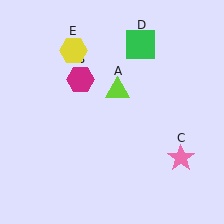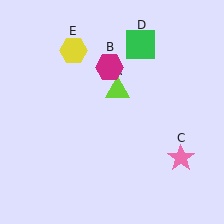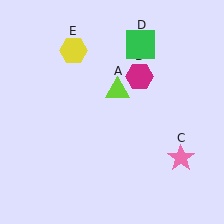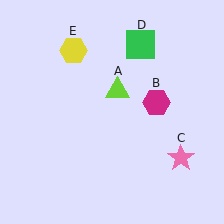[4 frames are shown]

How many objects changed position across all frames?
1 object changed position: magenta hexagon (object B).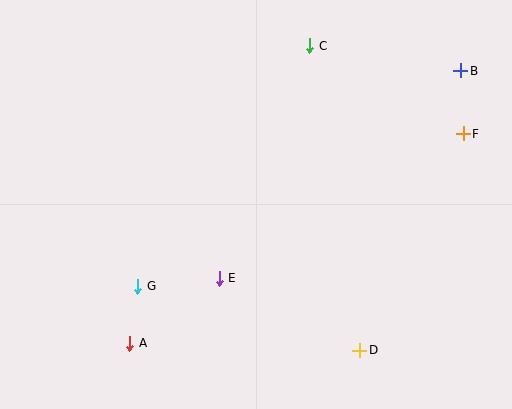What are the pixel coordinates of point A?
Point A is at (130, 343).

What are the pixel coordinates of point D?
Point D is at (360, 350).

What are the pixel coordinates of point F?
Point F is at (463, 134).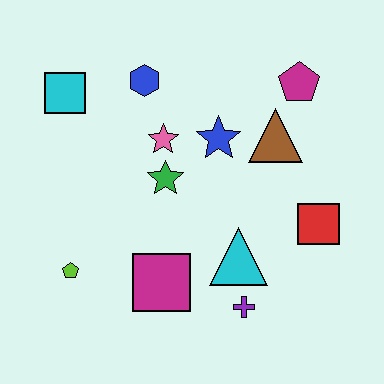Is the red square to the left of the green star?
No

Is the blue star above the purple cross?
Yes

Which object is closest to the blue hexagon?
The pink star is closest to the blue hexagon.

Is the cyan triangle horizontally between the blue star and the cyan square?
No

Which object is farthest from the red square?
The cyan square is farthest from the red square.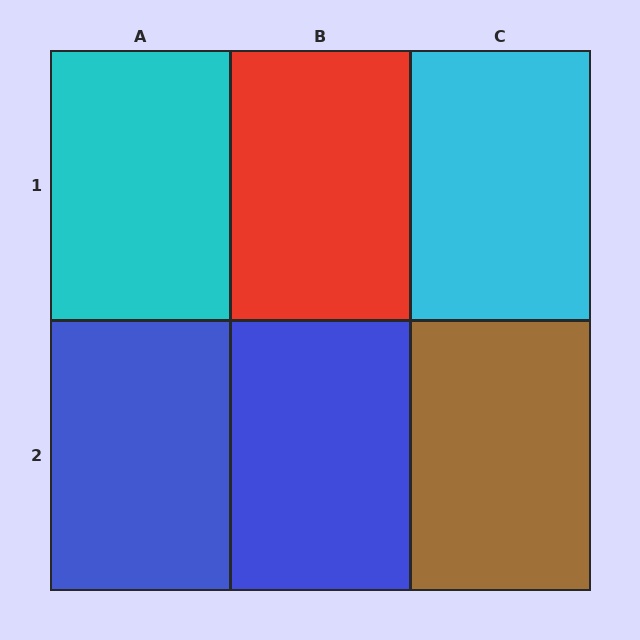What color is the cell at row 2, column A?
Blue.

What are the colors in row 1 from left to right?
Cyan, red, cyan.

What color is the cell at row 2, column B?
Blue.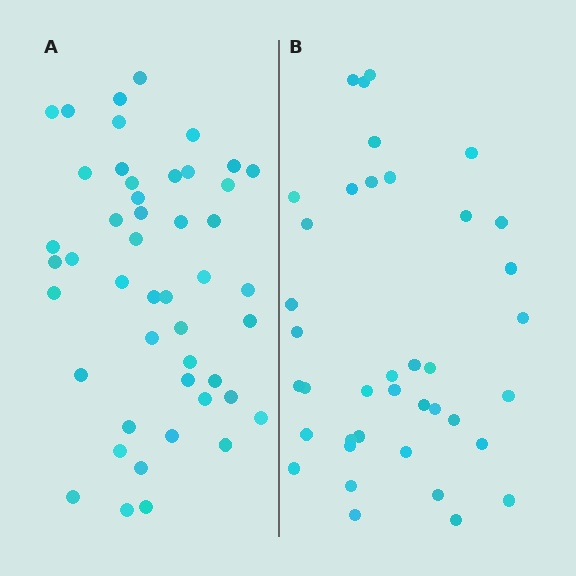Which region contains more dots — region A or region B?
Region A (the left region) has more dots.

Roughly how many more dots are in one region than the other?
Region A has roughly 8 or so more dots than region B.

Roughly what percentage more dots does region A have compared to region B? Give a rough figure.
About 20% more.